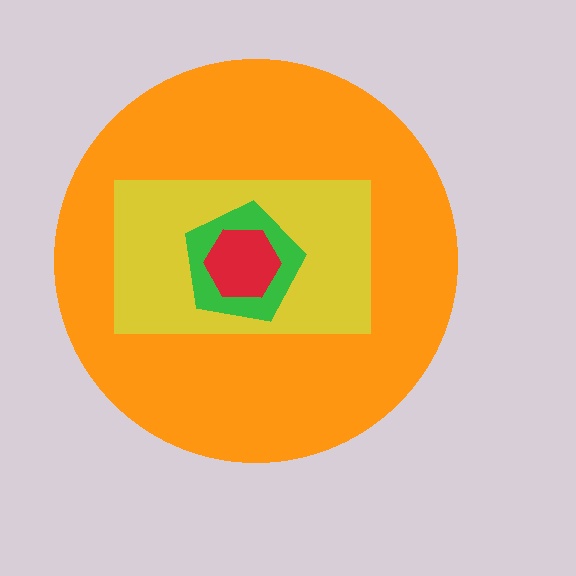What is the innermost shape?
The red hexagon.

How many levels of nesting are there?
4.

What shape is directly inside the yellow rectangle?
The green pentagon.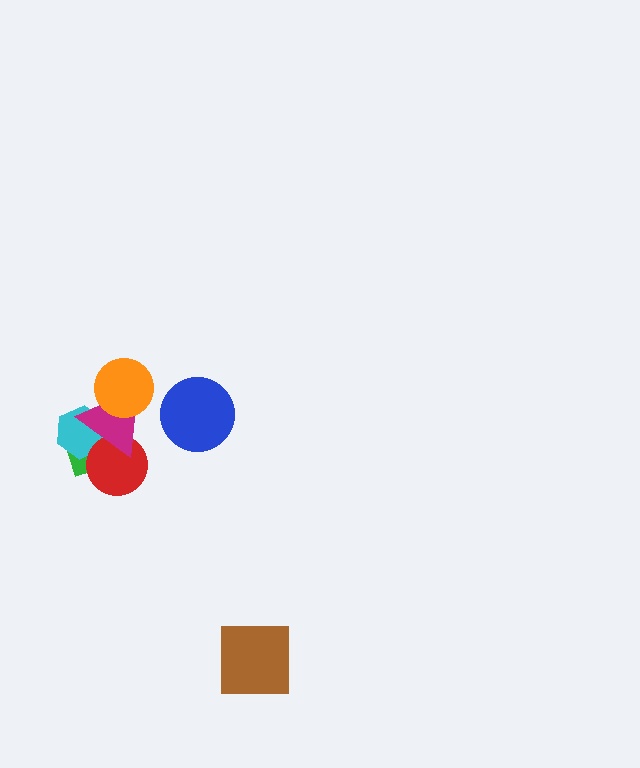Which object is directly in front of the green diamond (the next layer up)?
The cyan hexagon is directly in front of the green diamond.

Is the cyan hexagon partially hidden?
Yes, it is partially covered by another shape.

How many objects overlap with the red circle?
3 objects overlap with the red circle.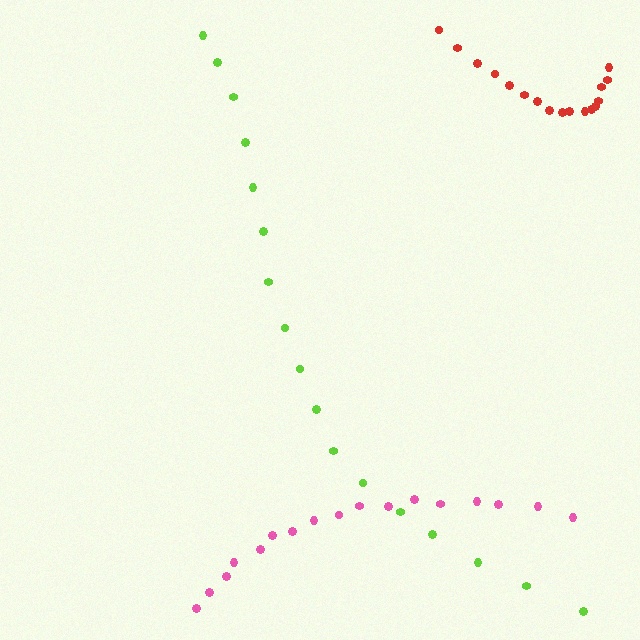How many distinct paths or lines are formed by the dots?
There are 3 distinct paths.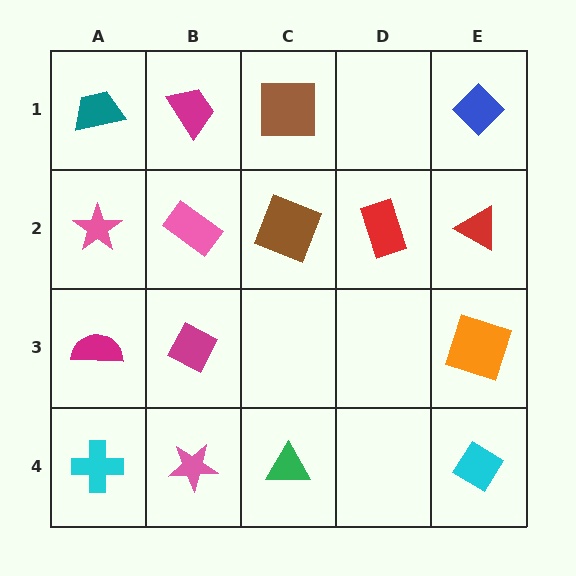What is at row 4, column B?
A pink star.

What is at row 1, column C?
A brown square.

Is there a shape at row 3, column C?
No, that cell is empty.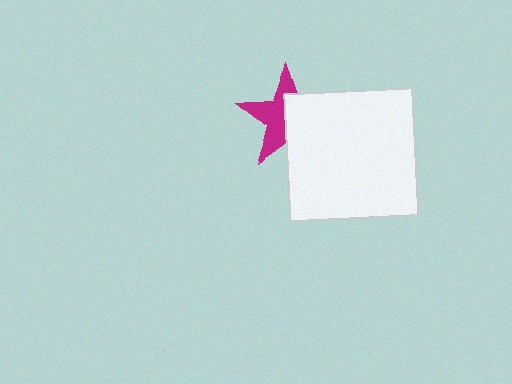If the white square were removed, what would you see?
You would see the complete magenta star.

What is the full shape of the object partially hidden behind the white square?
The partially hidden object is a magenta star.